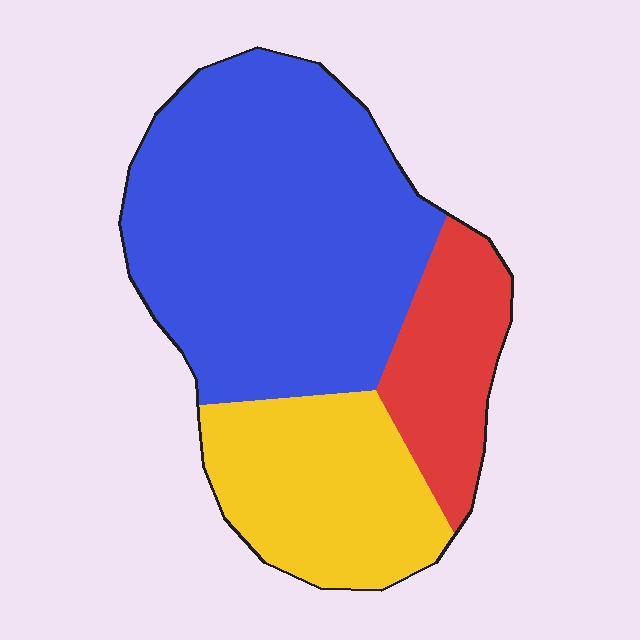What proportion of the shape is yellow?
Yellow takes up between a sixth and a third of the shape.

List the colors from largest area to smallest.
From largest to smallest: blue, yellow, red.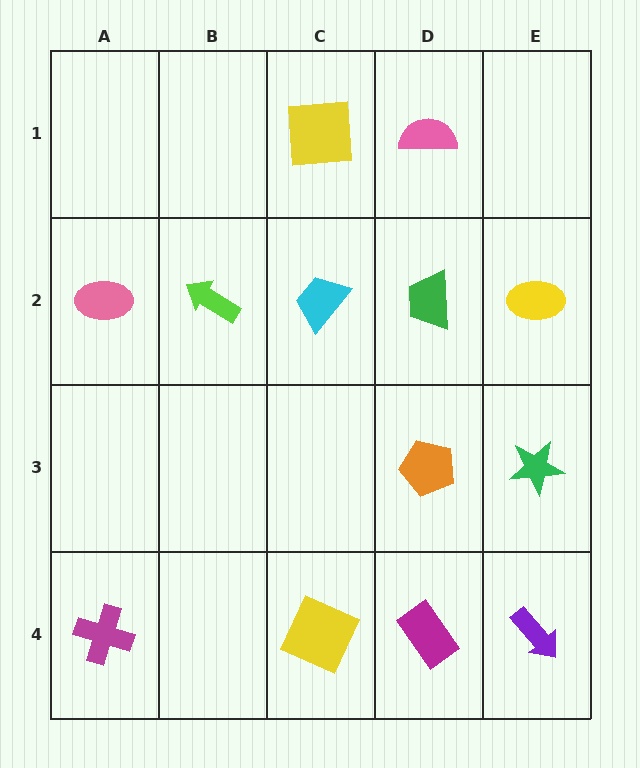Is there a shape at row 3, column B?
No, that cell is empty.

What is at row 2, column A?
A pink ellipse.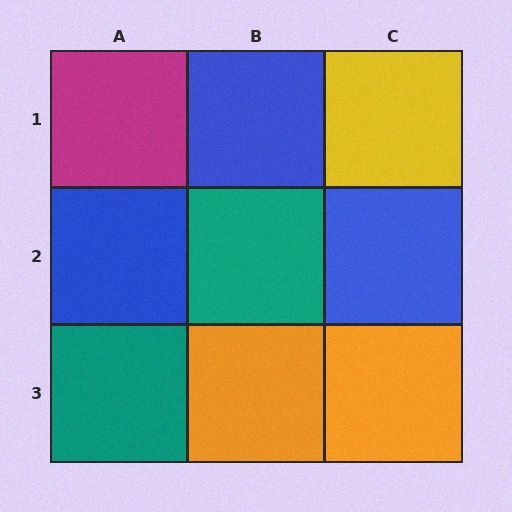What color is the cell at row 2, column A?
Blue.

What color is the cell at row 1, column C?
Yellow.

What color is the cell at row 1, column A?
Magenta.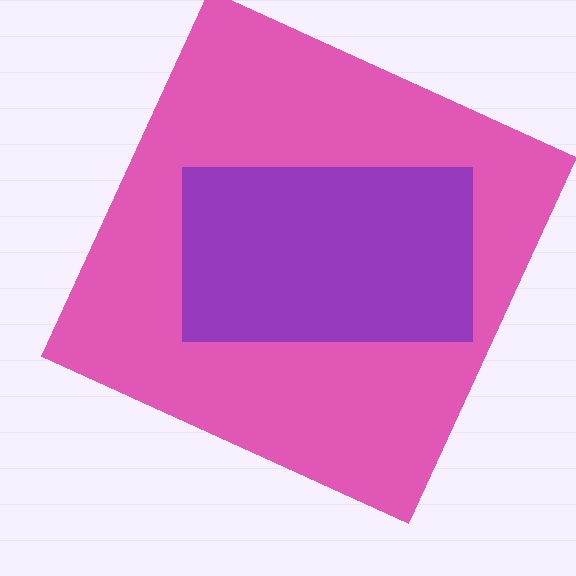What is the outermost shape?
The pink square.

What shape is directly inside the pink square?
The purple rectangle.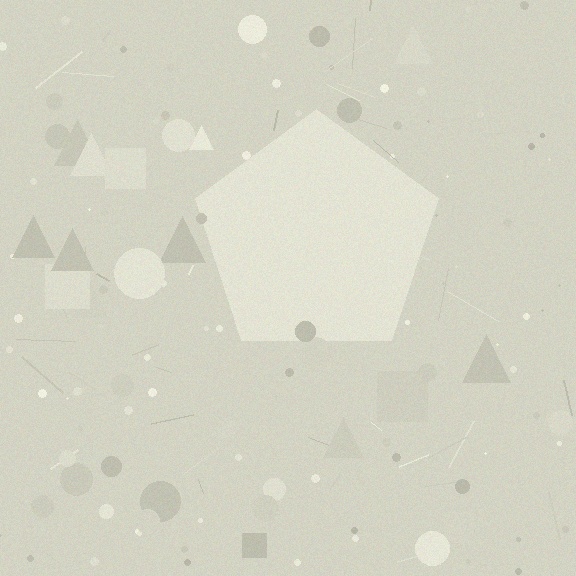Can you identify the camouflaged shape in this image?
The camouflaged shape is a pentagon.